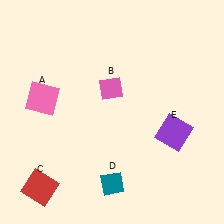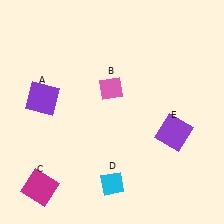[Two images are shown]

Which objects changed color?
A changed from pink to purple. C changed from red to magenta. D changed from teal to cyan.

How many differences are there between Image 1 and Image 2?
There are 3 differences between the two images.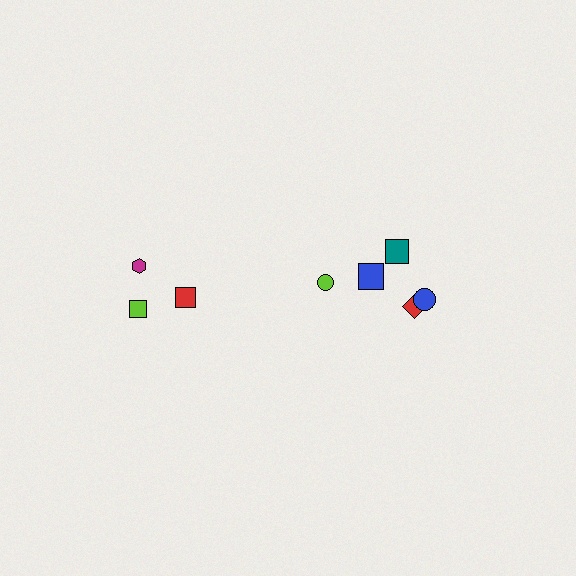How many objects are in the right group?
There are 5 objects.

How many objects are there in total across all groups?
There are 8 objects.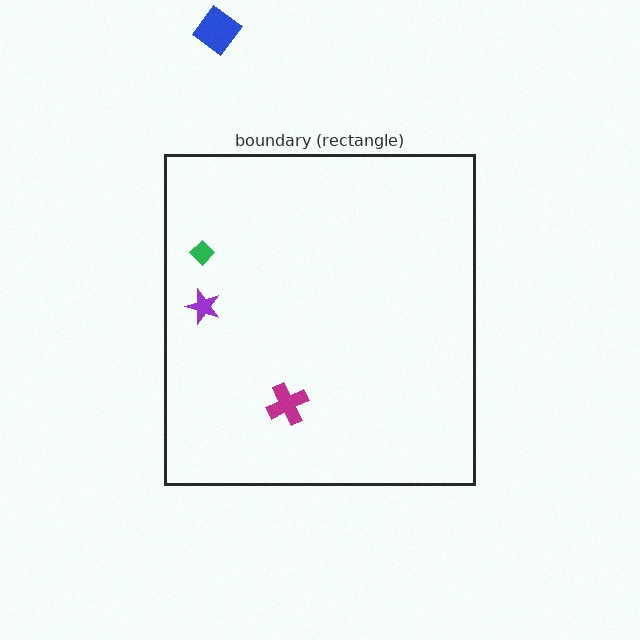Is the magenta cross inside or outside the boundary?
Inside.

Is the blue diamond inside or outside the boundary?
Outside.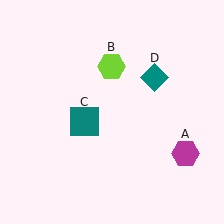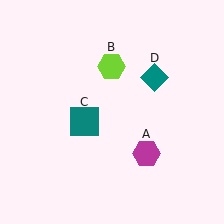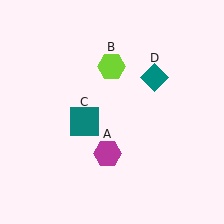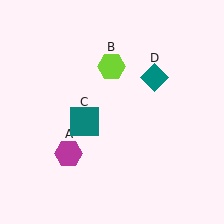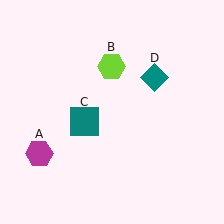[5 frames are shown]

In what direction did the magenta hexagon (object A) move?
The magenta hexagon (object A) moved left.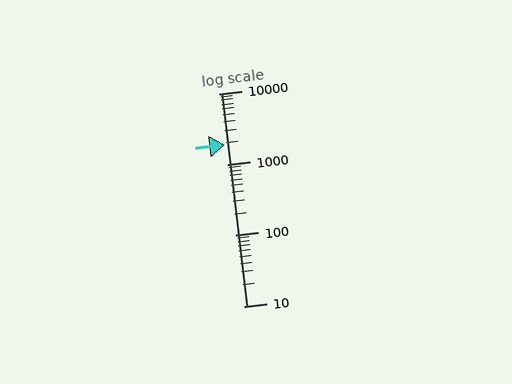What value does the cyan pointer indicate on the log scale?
The pointer indicates approximately 1900.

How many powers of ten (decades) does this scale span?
The scale spans 3 decades, from 10 to 10000.